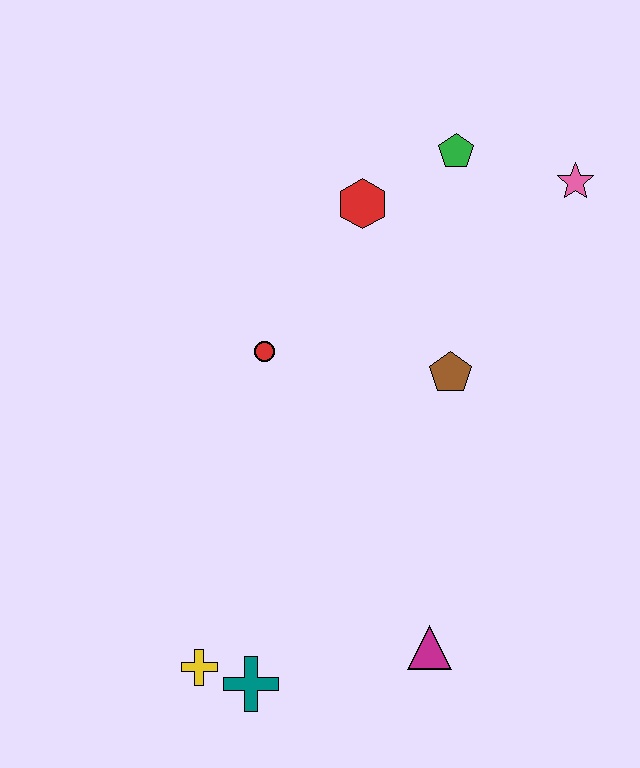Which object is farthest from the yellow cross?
The pink star is farthest from the yellow cross.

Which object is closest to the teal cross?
The yellow cross is closest to the teal cross.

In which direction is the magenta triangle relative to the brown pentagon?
The magenta triangle is below the brown pentagon.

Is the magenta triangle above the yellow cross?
Yes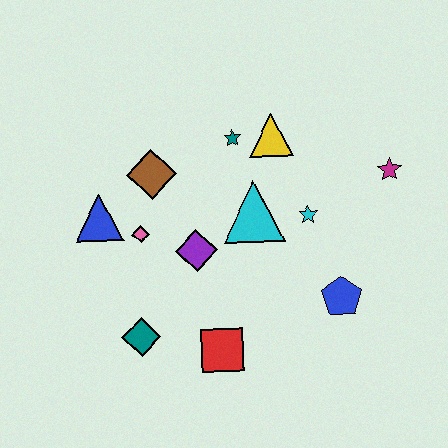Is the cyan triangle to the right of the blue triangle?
Yes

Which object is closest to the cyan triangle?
The cyan star is closest to the cyan triangle.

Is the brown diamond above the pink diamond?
Yes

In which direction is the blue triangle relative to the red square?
The blue triangle is above the red square.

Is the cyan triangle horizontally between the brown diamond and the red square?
No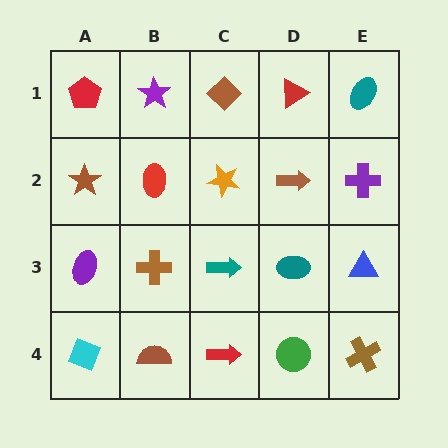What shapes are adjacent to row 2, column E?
A teal ellipse (row 1, column E), a blue triangle (row 3, column E), a brown arrow (row 2, column D).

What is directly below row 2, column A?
A purple ellipse.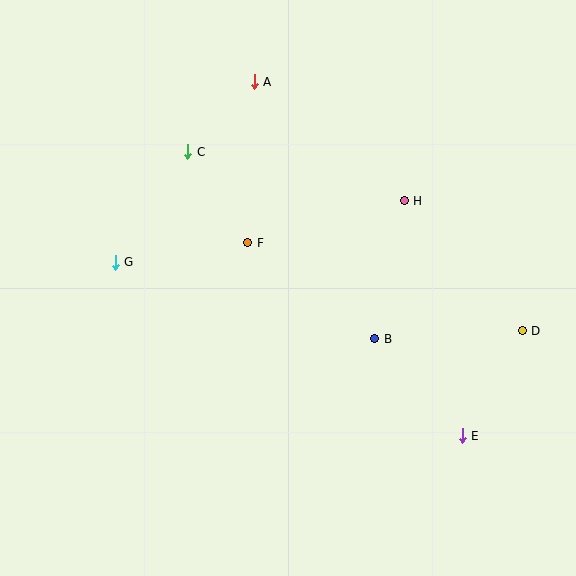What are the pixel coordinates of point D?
Point D is at (522, 331).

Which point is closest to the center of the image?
Point F at (248, 243) is closest to the center.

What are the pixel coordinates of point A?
Point A is at (254, 82).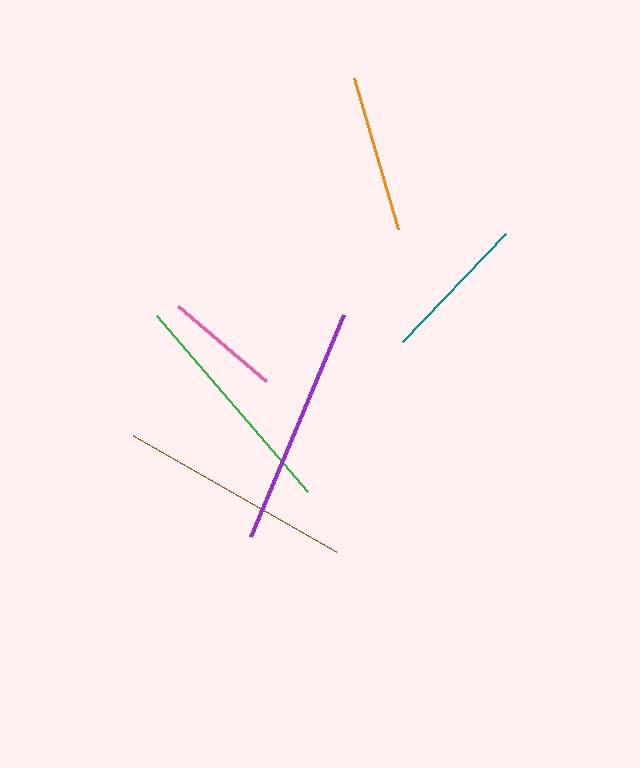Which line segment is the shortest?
The pink line is the shortest at approximately 116 pixels.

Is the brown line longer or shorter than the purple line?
The purple line is longer than the brown line.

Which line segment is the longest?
The purple line is the longest at approximately 241 pixels.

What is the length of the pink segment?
The pink segment is approximately 116 pixels long.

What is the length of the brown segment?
The brown segment is approximately 234 pixels long.